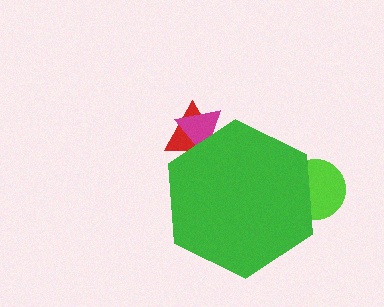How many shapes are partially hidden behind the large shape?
3 shapes are partially hidden.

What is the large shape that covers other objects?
A green hexagon.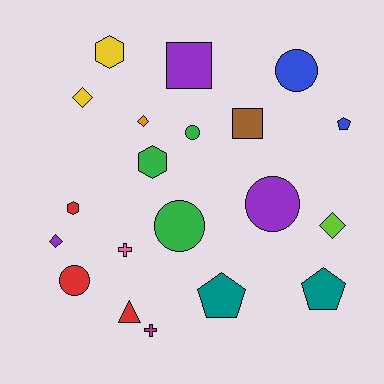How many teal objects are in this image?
There are 2 teal objects.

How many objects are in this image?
There are 20 objects.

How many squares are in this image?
There are 2 squares.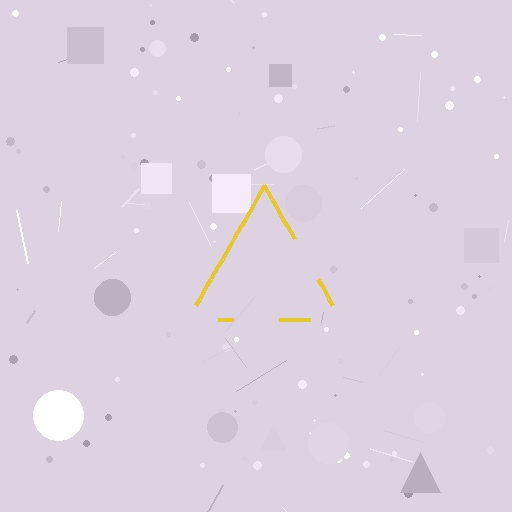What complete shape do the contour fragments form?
The contour fragments form a triangle.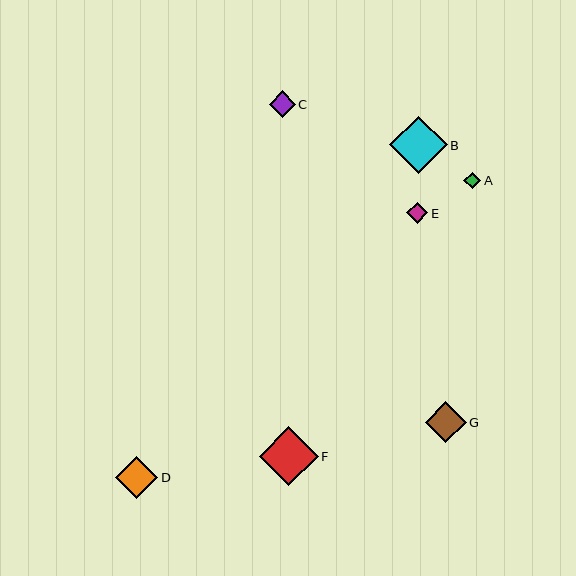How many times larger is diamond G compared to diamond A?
Diamond G is approximately 2.5 times the size of diamond A.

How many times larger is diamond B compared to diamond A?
Diamond B is approximately 3.4 times the size of diamond A.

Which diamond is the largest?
Diamond F is the largest with a size of approximately 59 pixels.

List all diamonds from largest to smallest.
From largest to smallest: F, B, D, G, C, E, A.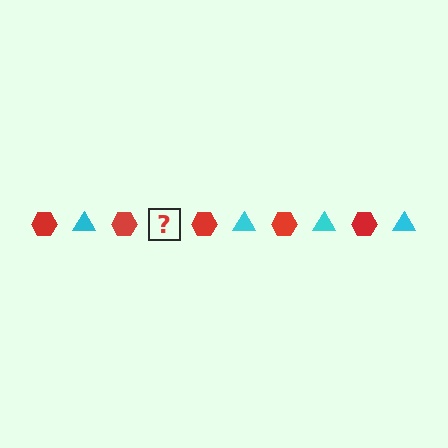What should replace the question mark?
The question mark should be replaced with a cyan triangle.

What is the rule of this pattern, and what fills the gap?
The rule is that the pattern alternates between red hexagon and cyan triangle. The gap should be filled with a cyan triangle.